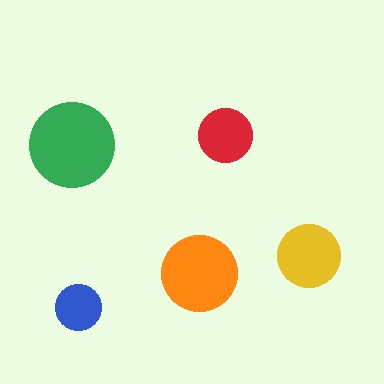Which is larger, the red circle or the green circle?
The green one.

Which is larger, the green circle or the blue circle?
The green one.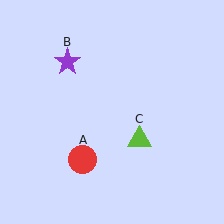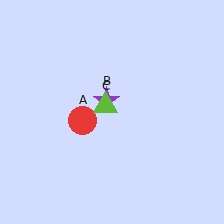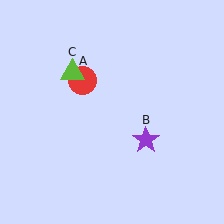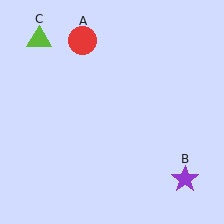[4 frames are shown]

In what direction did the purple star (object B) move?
The purple star (object B) moved down and to the right.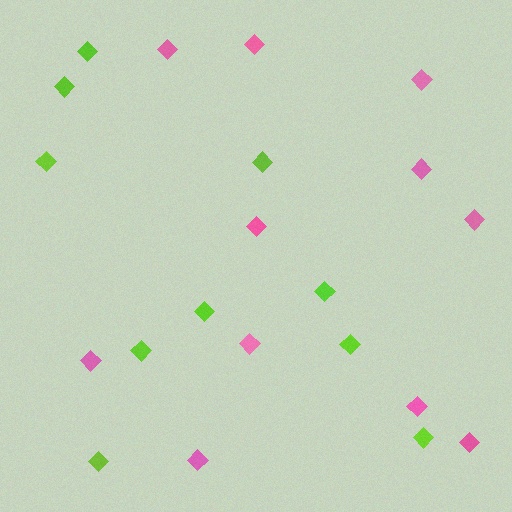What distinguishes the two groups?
There are 2 groups: one group of pink diamonds (11) and one group of lime diamonds (10).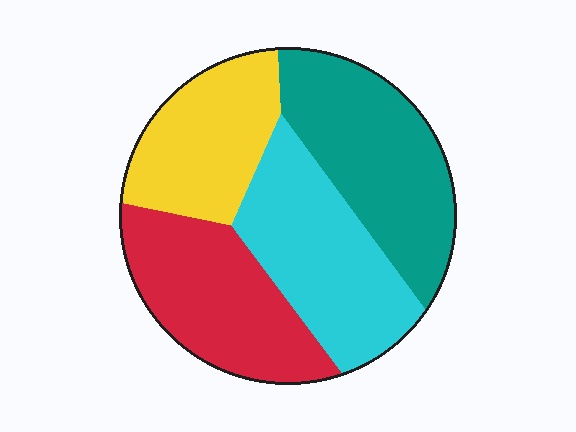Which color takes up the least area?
Yellow, at roughly 20%.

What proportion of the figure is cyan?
Cyan covers around 25% of the figure.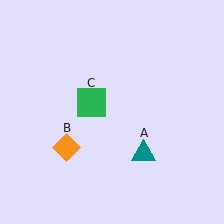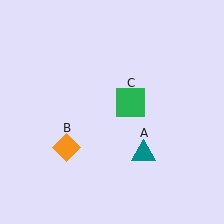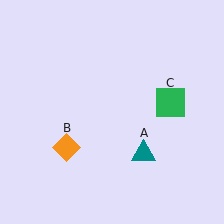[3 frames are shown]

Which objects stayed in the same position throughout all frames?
Teal triangle (object A) and orange diamond (object B) remained stationary.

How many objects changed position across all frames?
1 object changed position: green square (object C).